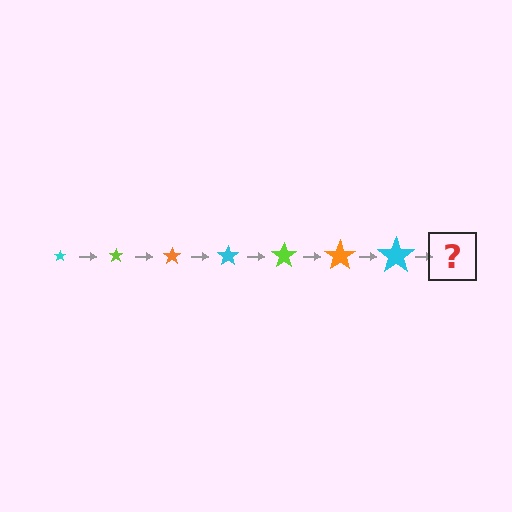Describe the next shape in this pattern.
It should be a lime star, larger than the previous one.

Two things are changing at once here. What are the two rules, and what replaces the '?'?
The two rules are that the star grows larger each step and the color cycles through cyan, lime, and orange. The '?' should be a lime star, larger than the previous one.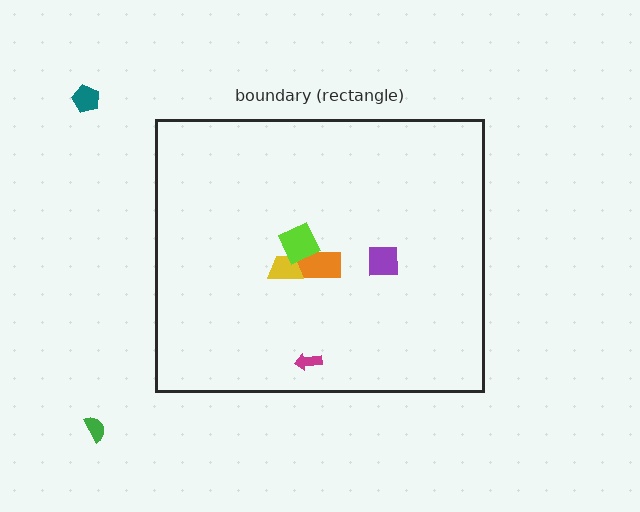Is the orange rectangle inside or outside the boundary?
Inside.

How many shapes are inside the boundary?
5 inside, 2 outside.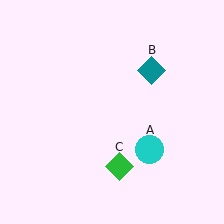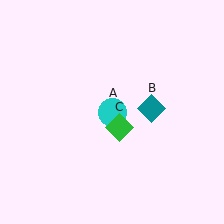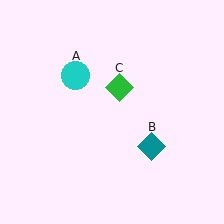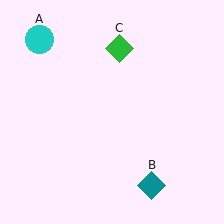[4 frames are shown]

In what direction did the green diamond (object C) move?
The green diamond (object C) moved up.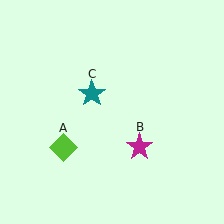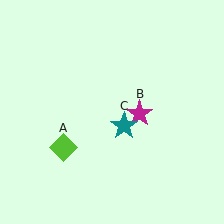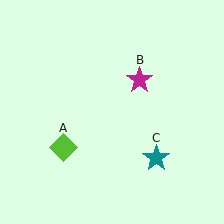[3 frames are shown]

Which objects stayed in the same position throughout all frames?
Lime diamond (object A) remained stationary.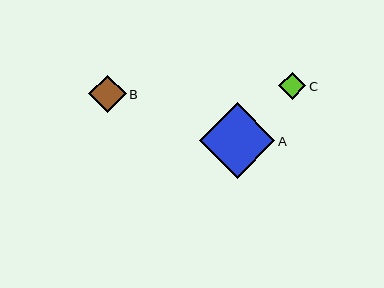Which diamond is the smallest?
Diamond C is the smallest with a size of approximately 27 pixels.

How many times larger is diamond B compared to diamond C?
Diamond B is approximately 1.4 times the size of diamond C.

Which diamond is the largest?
Diamond A is the largest with a size of approximately 76 pixels.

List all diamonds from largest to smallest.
From largest to smallest: A, B, C.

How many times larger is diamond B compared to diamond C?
Diamond B is approximately 1.4 times the size of diamond C.